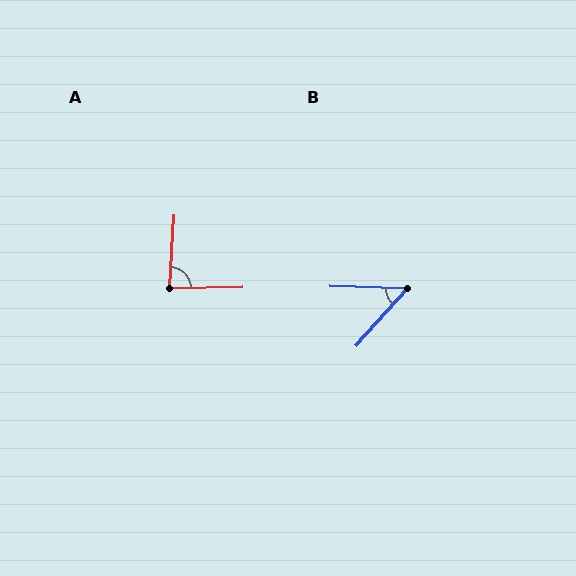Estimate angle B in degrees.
Approximately 50 degrees.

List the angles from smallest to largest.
B (50°), A (85°).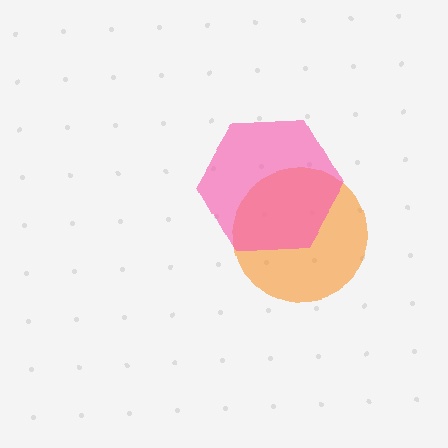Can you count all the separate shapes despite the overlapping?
Yes, there are 2 separate shapes.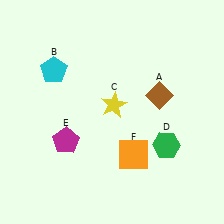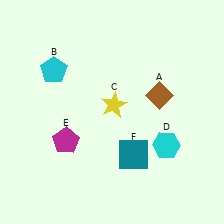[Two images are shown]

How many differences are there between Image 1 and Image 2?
There are 2 differences between the two images.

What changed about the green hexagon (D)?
In Image 1, D is green. In Image 2, it changed to cyan.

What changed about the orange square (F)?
In Image 1, F is orange. In Image 2, it changed to teal.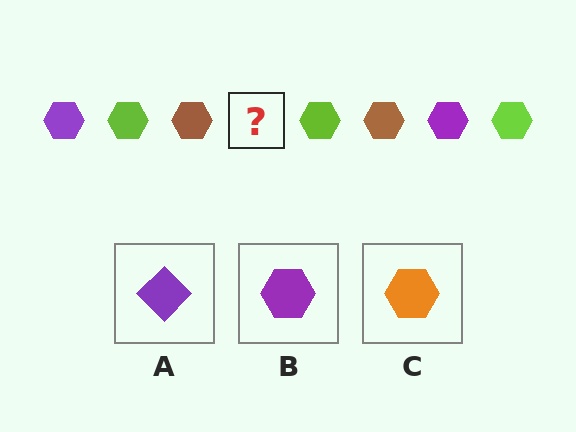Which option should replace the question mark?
Option B.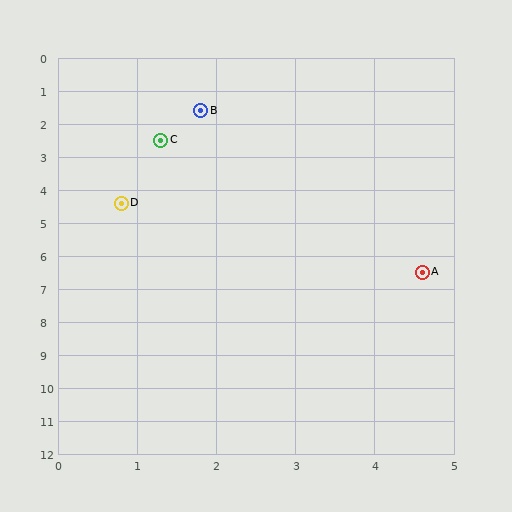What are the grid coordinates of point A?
Point A is at approximately (4.6, 6.5).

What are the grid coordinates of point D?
Point D is at approximately (0.8, 4.4).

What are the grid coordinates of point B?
Point B is at approximately (1.8, 1.6).